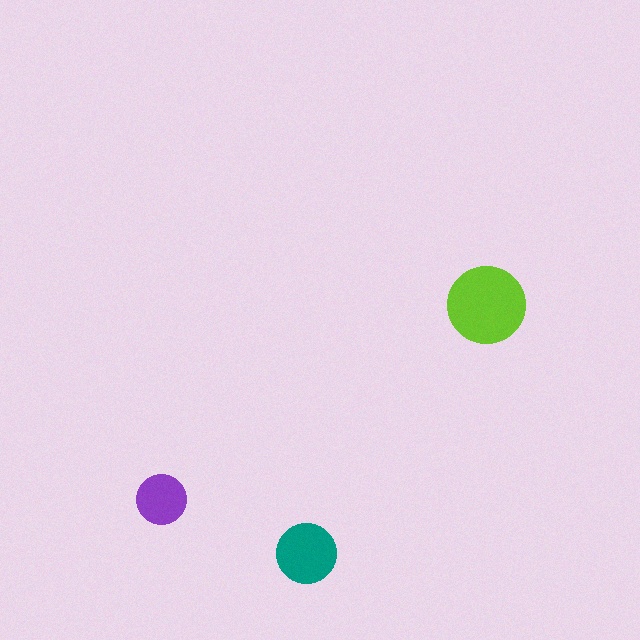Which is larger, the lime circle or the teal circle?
The lime one.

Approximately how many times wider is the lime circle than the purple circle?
About 1.5 times wider.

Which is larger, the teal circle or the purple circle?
The teal one.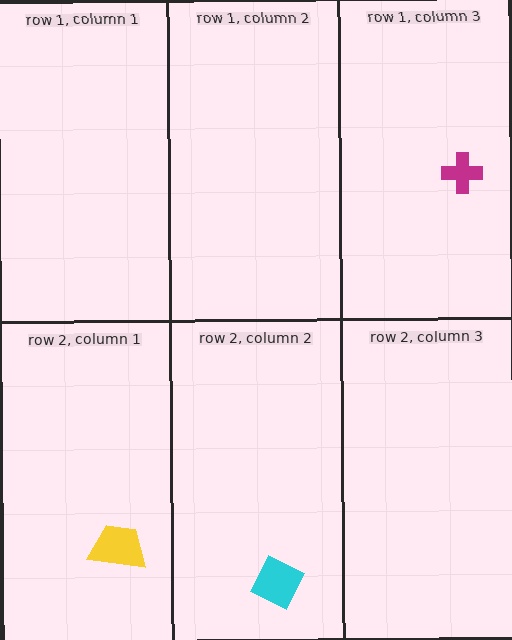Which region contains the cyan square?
The row 2, column 2 region.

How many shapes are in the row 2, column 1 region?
1.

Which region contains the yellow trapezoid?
The row 2, column 1 region.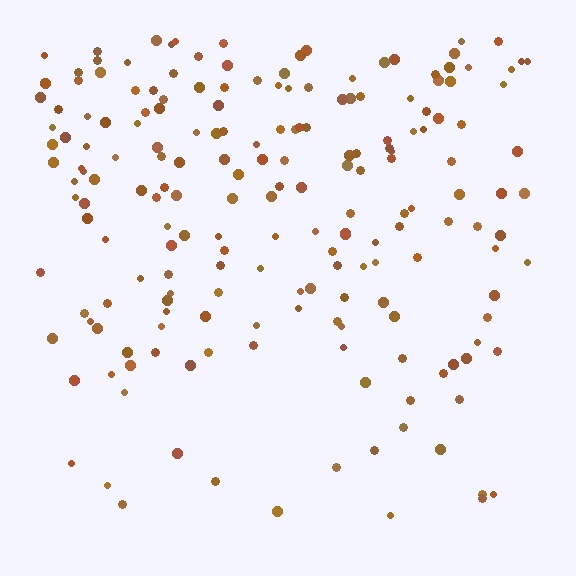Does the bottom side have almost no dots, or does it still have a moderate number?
Still a moderate number, just noticeably fewer than the top.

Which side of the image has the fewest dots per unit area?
The bottom.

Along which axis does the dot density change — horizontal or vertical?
Vertical.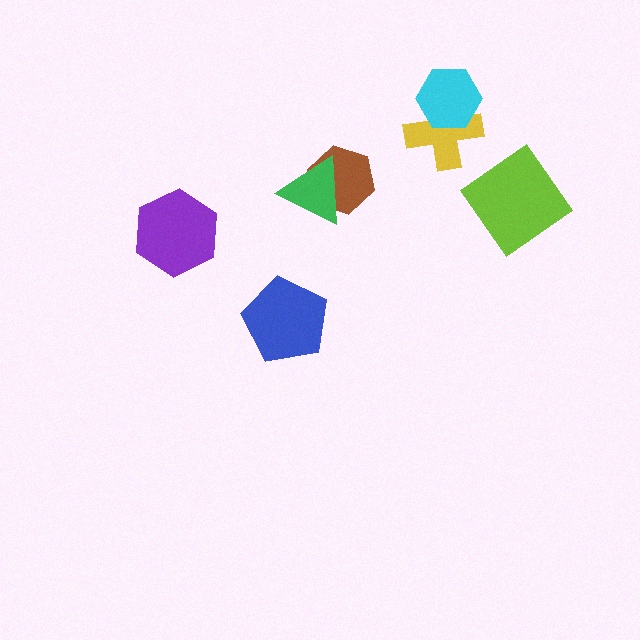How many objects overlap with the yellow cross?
1 object overlaps with the yellow cross.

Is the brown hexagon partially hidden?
Yes, it is partially covered by another shape.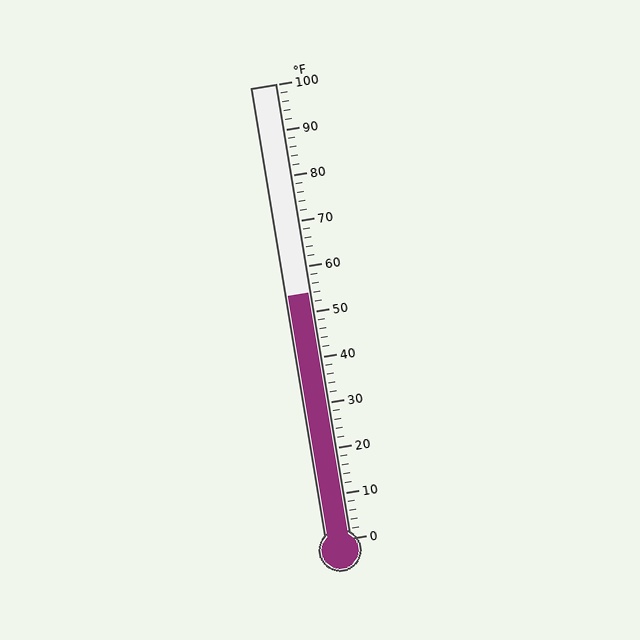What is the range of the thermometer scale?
The thermometer scale ranges from 0°F to 100°F.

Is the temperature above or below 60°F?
The temperature is below 60°F.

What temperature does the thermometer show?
The thermometer shows approximately 54°F.